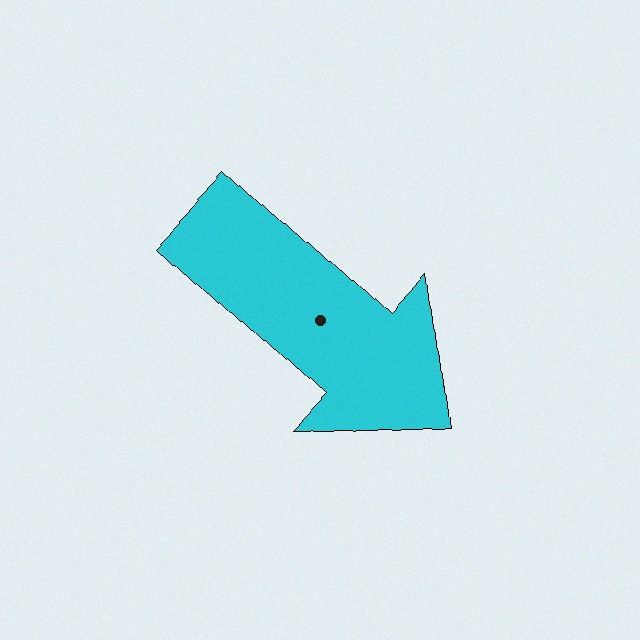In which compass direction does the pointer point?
Southeast.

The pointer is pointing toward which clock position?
Roughly 4 o'clock.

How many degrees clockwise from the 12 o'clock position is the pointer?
Approximately 132 degrees.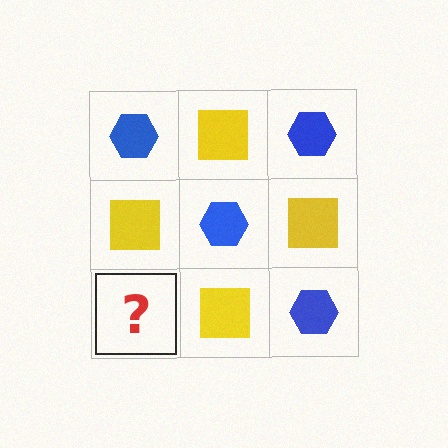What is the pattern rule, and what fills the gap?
The rule is that it alternates blue hexagon and yellow square in a checkerboard pattern. The gap should be filled with a blue hexagon.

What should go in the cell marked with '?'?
The missing cell should contain a blue hexagon.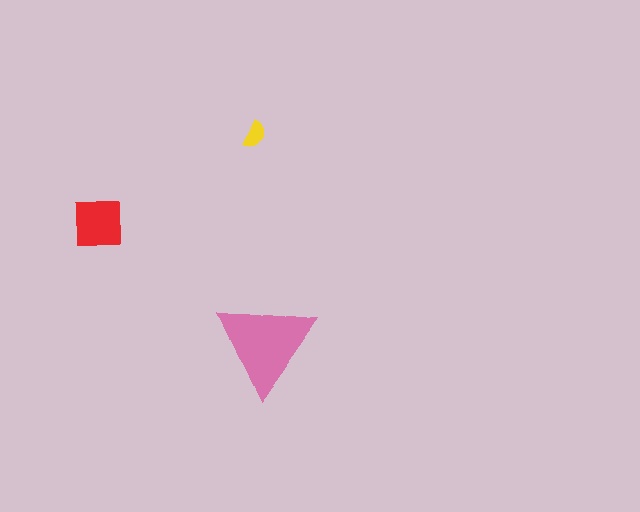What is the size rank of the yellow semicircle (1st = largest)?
3rd.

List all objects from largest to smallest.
The pink triangle, the red square, the yellow semicircle.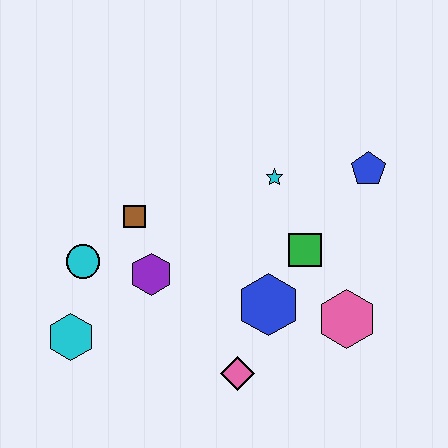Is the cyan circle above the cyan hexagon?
Yes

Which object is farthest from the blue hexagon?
The cyan hexagon is farthest from the blue hexagon.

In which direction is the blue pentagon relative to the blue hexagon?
The blue pentagon is above the blue hexagon.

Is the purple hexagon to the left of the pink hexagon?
Yes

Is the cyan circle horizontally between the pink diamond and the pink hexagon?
No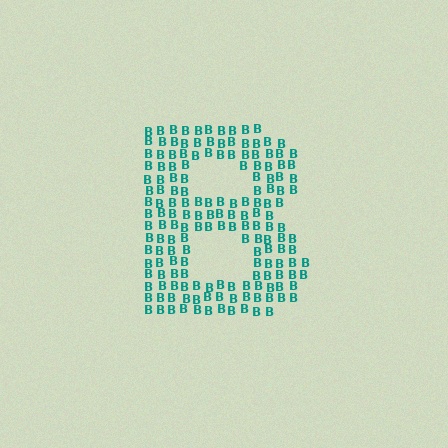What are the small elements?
The small elements are letter B's.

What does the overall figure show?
The overall figure shows the letter B.